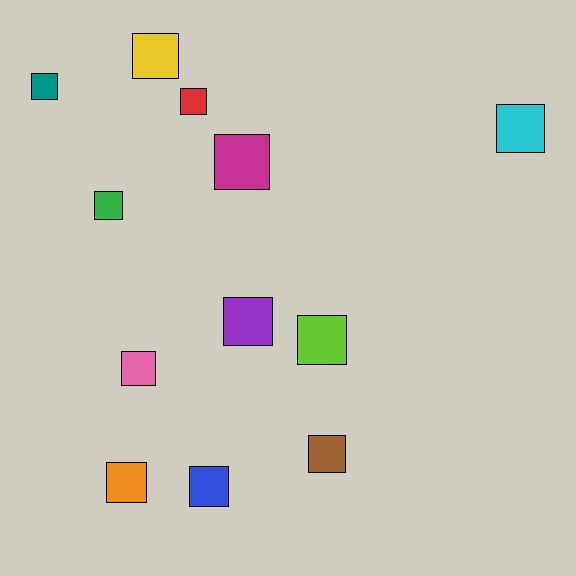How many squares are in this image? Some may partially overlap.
There are 12 squares.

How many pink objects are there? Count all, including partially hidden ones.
There is 1 pink object.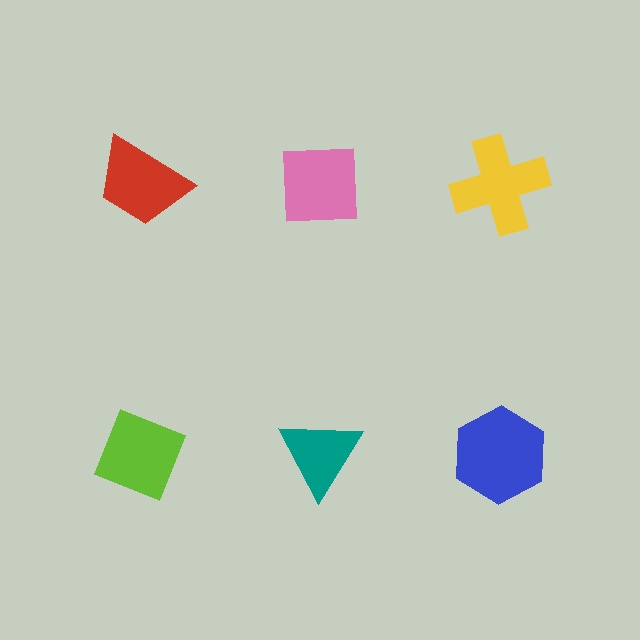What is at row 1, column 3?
A yellow cross.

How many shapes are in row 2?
3 shapes.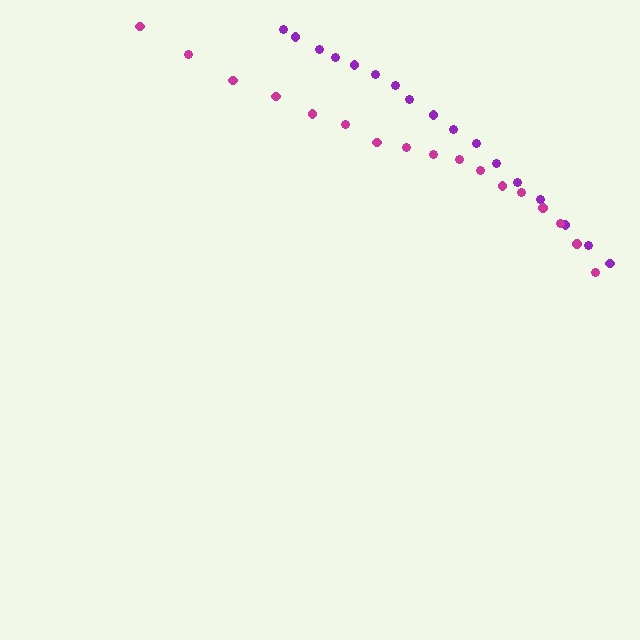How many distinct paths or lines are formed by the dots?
There are 2 distinct paths.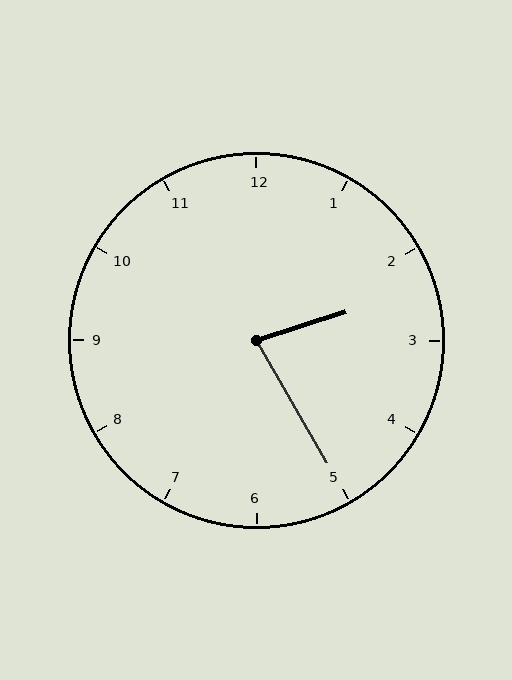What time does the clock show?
2:25.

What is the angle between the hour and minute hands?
Approximately 78 degrees.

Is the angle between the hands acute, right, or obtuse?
It is acute.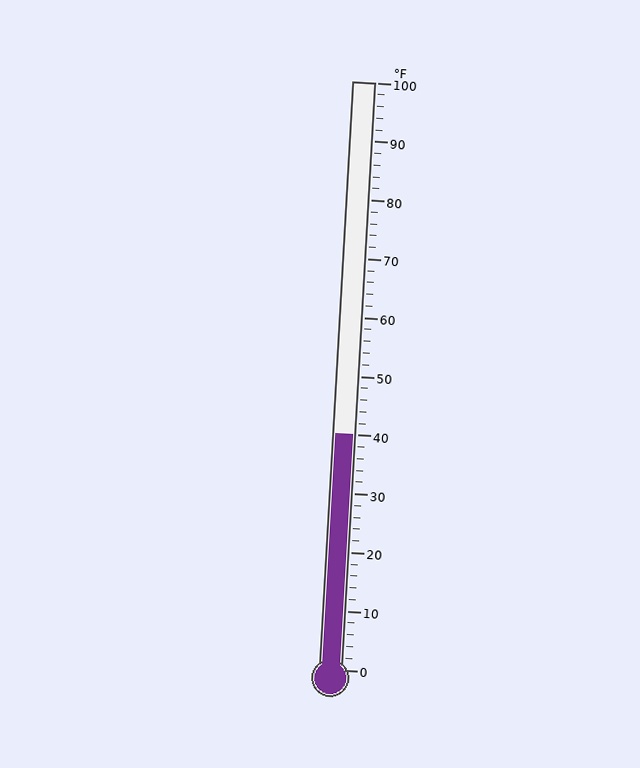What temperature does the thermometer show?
The thermometer shows approximately 40°F.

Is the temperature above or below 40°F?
The temperature is at 40°F.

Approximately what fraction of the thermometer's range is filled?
The thermometer is filled to approximately 40% of its range.